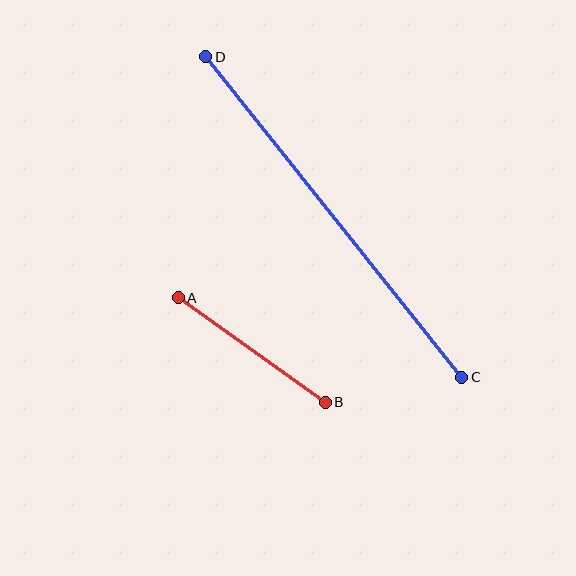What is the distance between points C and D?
The distance is approximately 410 pixels.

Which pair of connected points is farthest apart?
Points C and D are farthest apart.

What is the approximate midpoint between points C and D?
The midpoint is at approximately (334, 217) pixels.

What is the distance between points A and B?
The distance is approximately 180 pixels.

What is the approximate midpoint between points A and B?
The midpoint is at approximately (252, 350) pixels.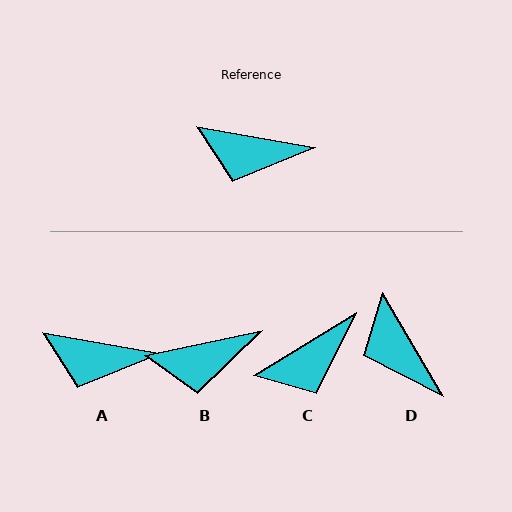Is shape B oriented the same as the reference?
No, it is off by about 22 degrees.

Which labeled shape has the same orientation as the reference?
A.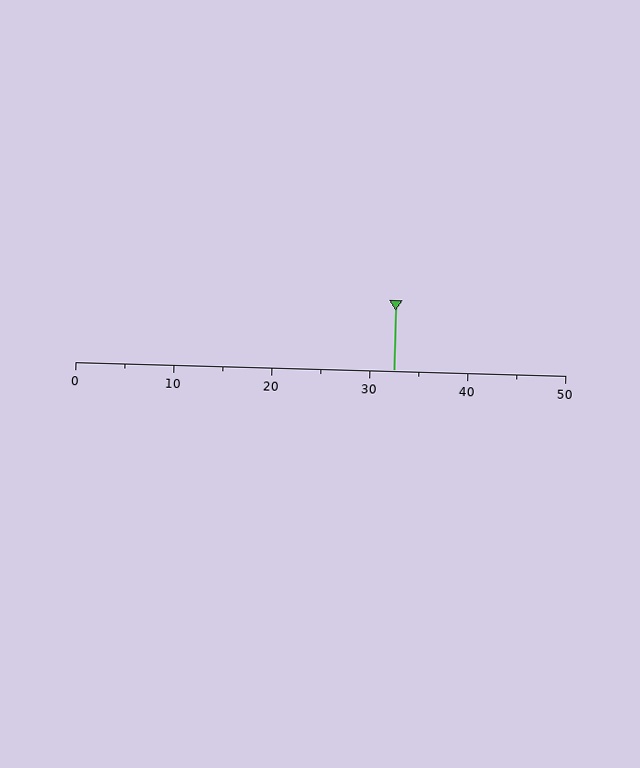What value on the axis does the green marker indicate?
The marker indicates approximately 32.5.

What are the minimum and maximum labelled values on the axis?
The axis runs from 0 to 50.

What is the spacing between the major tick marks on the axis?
The major ticks are spaced 10 apart.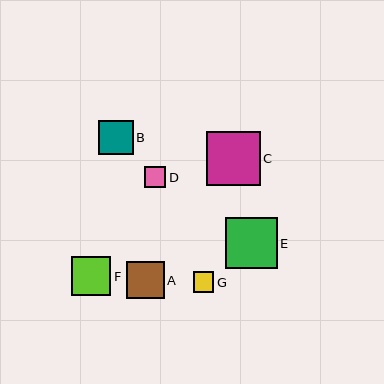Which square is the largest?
Square C is the largest with a size of approximately 54 pixels.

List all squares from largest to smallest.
From largest to smallest: C, E, F, A, B, D, G.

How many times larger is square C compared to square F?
Square C is approximately 1.4 times the size of square F.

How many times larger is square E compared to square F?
Square E is approximately 1.3 times the size of square F.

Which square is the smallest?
Square G is the smallest with a size of approximately 20 pixels.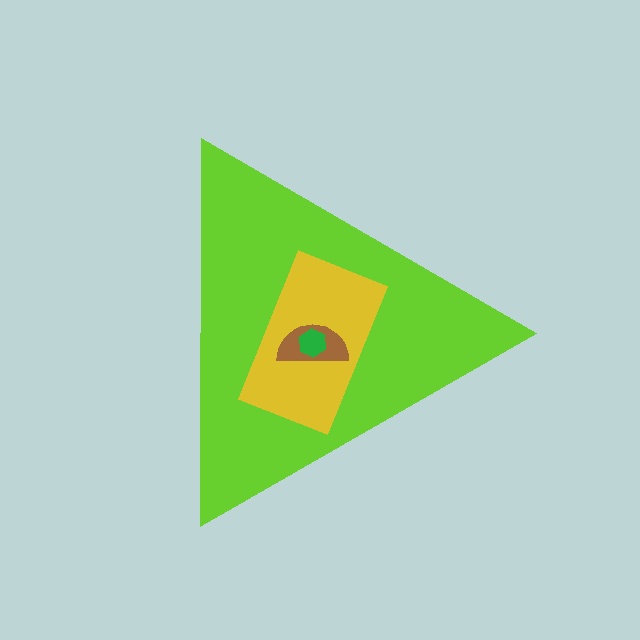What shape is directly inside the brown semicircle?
The green hexagon.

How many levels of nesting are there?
4.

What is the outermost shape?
The lime triangle.